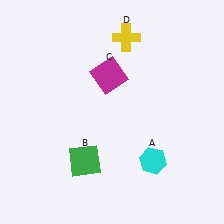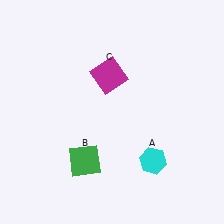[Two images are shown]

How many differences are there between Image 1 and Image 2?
There is 1 difference between the two images.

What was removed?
The yellow cross (D) was removed in Image 2.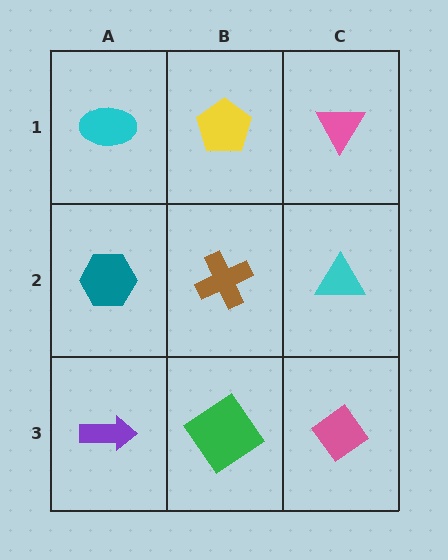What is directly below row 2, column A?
A purple arrow.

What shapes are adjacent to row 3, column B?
A brown cross (row 2, column B), a purple arrow (row 3, column A), a pink diamond (row 3, column C).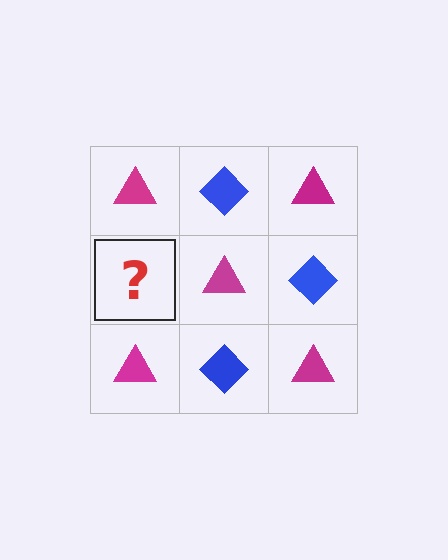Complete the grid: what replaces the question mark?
The question mark should be replaced with a blue diamond.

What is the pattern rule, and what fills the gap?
The rule is that it alternates magenta triangle and blue diamond in a checkerboard pattern. The gap should be filled with a blue diamond.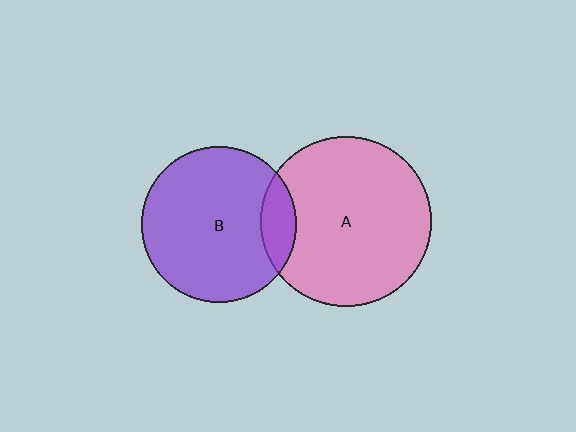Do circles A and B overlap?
Yes.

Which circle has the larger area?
Circle A (pink).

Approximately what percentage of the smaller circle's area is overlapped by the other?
Approximately 15%.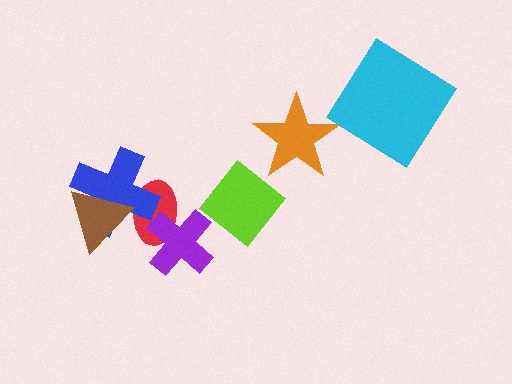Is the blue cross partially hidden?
Yes, it is partially covered by another shape.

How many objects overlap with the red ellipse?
3 objects overlap with the red ellipse.